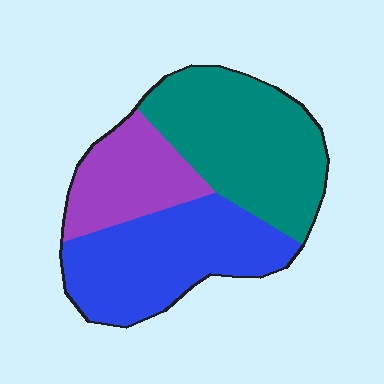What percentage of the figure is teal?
Teal takes up between a third and a half of the figure.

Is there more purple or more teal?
Teal.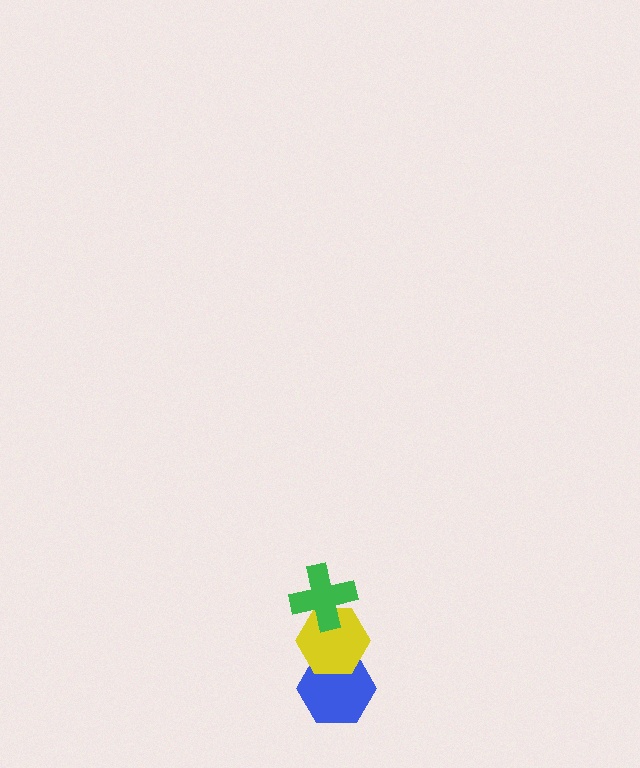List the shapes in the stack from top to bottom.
From top to bottom: the green cross, the yellow hexagon, the blue hexagon.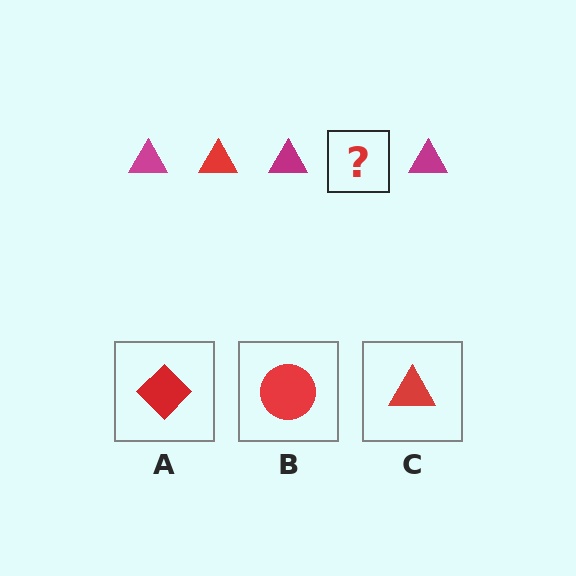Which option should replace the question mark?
Option C.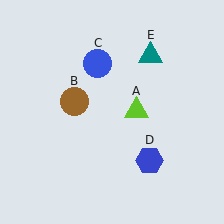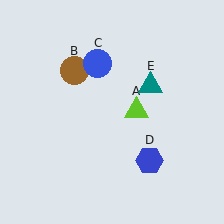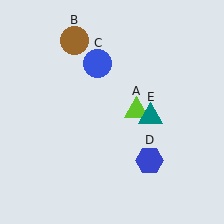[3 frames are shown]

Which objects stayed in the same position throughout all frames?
Lime triangle (object A) and blue circle (object C) and blue hexagon (object D) remained stationary.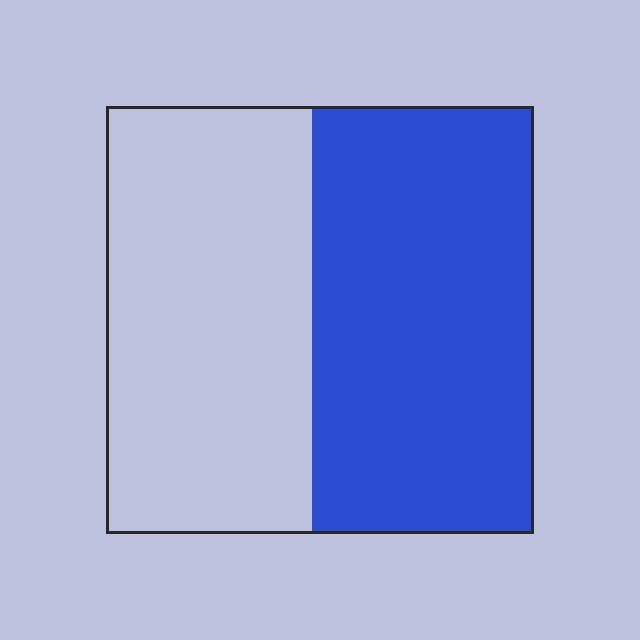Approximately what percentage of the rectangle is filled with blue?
Approximately 50%.